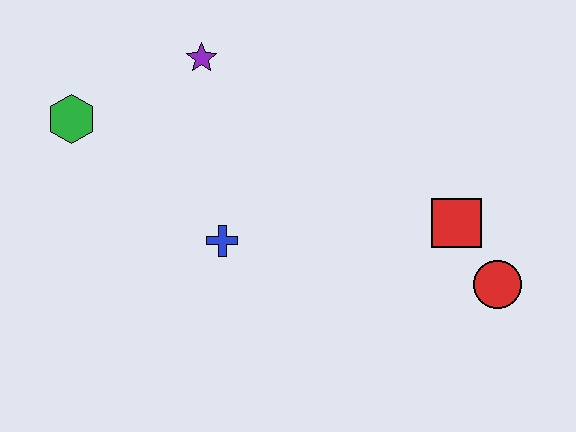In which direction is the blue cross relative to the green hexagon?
The blue cross is to the right of the green hexagon.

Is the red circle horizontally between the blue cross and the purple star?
No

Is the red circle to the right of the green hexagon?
Yes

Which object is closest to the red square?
The red circle is closest to the red square.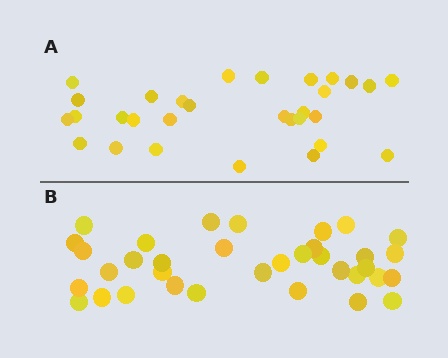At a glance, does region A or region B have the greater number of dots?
Region B (the bottom region) has more dots.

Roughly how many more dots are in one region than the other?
Region B has about 5 more dots than region A.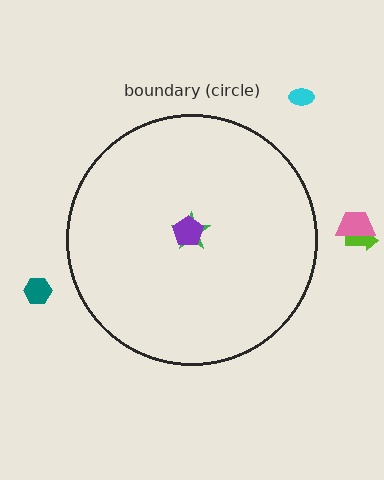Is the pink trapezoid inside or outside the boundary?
Outside.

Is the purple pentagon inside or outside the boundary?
Inside.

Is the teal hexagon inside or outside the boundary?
Outside.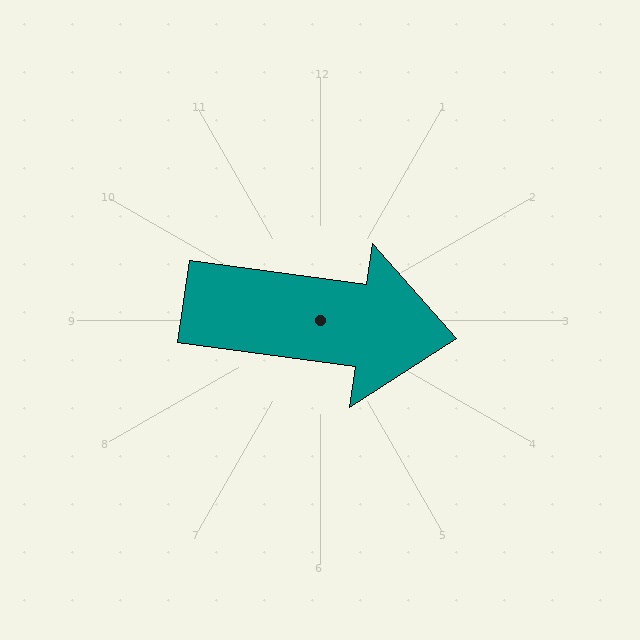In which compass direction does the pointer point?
East.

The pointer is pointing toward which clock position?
Roughly 3 o'clock.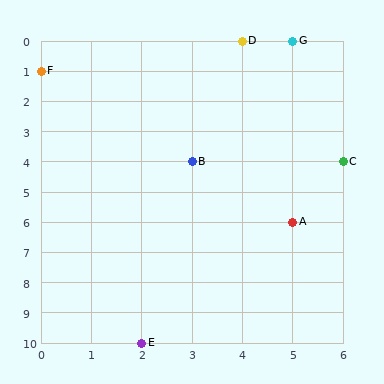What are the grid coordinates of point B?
Point B is at grid coordinates (3, 4).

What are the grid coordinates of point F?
Point F is at grid coordinates (0, 1).